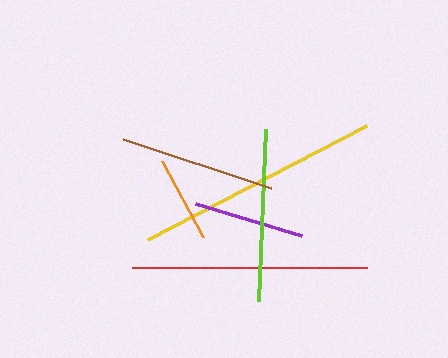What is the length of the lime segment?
The lime segment is approximately 172 pixels long.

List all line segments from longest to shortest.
From longest to shortest: yellow, red, lime, brown, purple, orange.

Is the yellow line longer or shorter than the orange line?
The yellow line is longer than the orange line.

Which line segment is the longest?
The yellow line is the longest at approximately 247 pixels.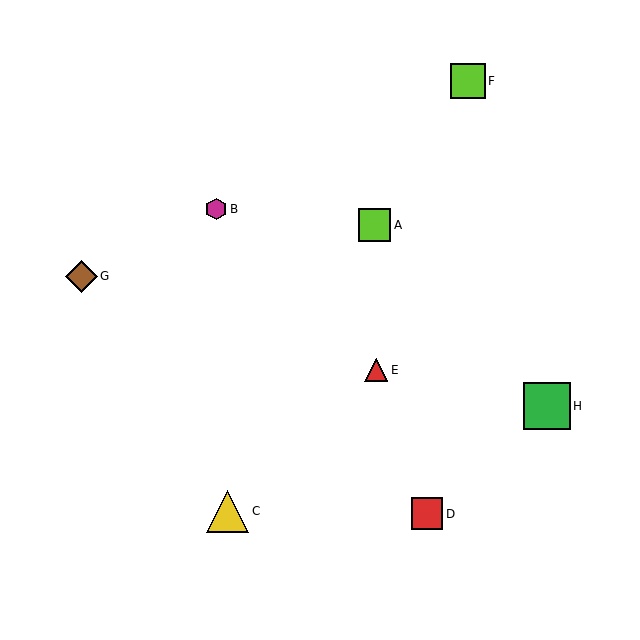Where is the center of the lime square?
The center of the lime square is at (468, 81).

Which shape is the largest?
The green square (labeled H) is the largest.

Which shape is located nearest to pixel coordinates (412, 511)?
The red square (labeled D) at (427, 514) is nearest to that location.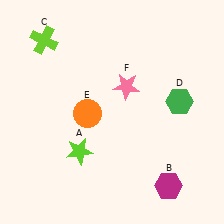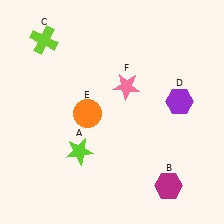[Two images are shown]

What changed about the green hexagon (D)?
In Image 1, D is green. In Image 2, it changed to purple.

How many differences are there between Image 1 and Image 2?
There is 1 difference between the two images.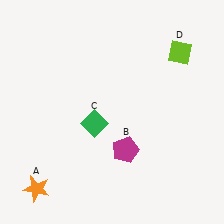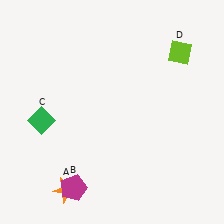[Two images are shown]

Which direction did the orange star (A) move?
The orange star (A) moved right.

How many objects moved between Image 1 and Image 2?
3 objects moved between the two images.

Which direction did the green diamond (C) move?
The green diamond (C) moved left.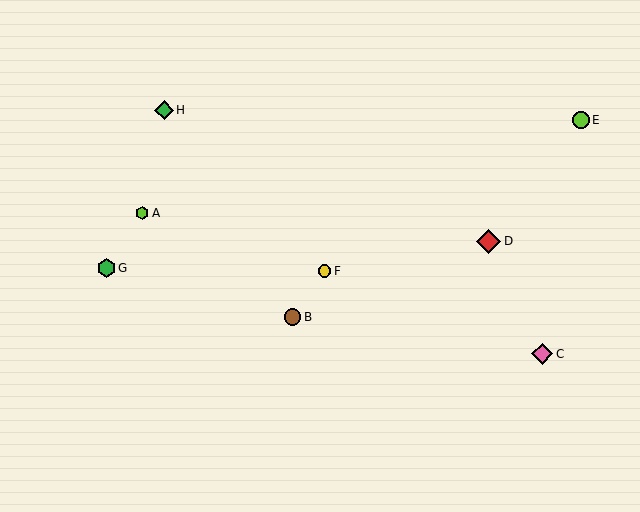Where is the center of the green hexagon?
The center of the green hexagon is at (106, 268).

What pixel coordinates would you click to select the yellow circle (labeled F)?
Click at (325, 271) to select the yellow circle F.